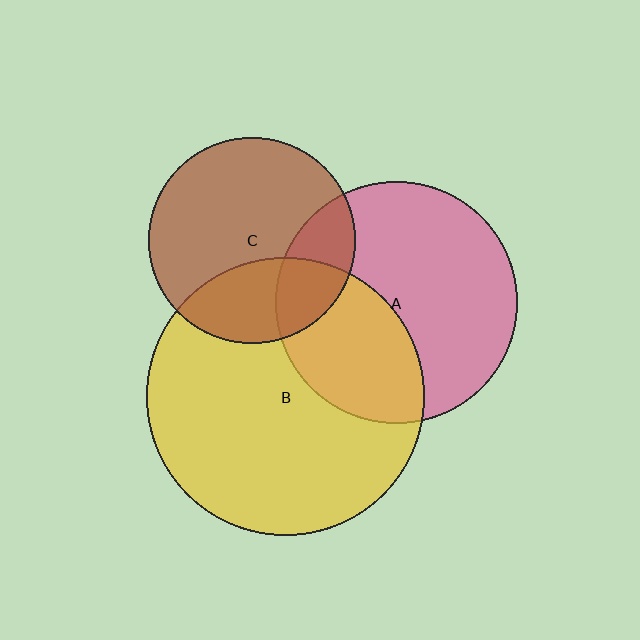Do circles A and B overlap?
Yes.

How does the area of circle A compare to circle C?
Approximately 1.4 times.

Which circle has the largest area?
Circle B (yellow).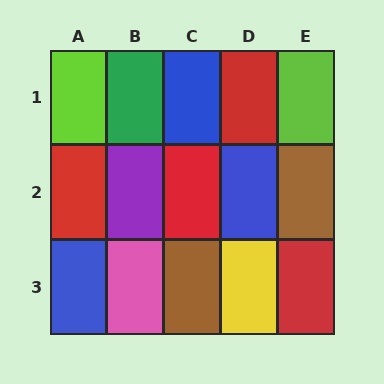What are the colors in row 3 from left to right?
Blue, pink, brown, yellow, red.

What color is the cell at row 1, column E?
Lime.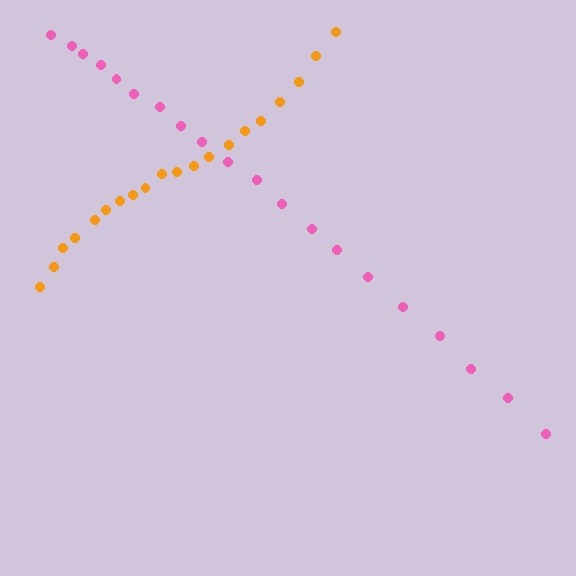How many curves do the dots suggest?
There are 2 distinct paths.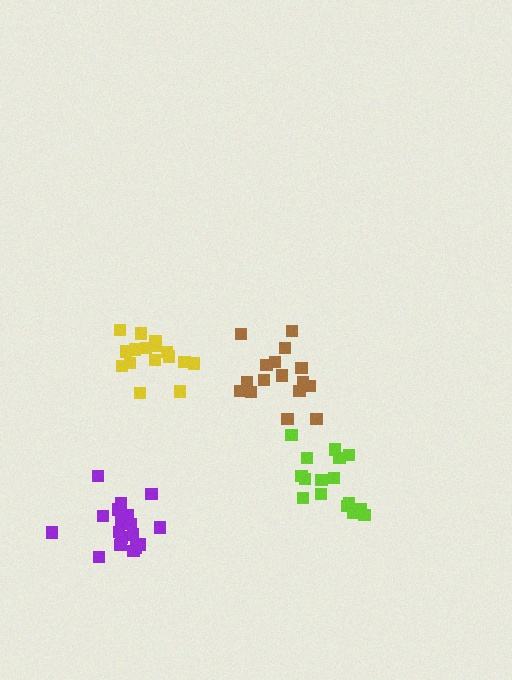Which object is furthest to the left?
The purple cluster is leftmost.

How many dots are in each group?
Group 1: 16 dots, Group 2: 18 dots, Group 3: 16 dots, Group 4: 16 dots (66 total).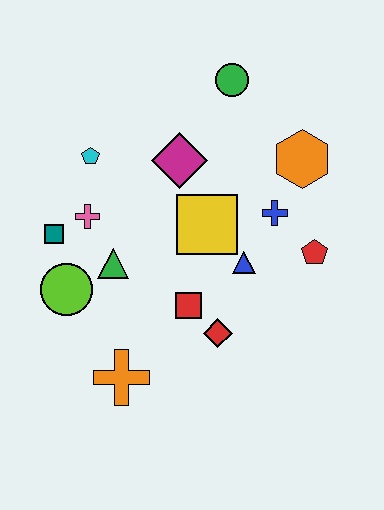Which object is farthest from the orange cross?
The green circle is farthest from the orange cross.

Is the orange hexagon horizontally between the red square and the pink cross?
No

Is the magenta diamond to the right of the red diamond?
No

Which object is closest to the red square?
The red diamond is closest to the red square.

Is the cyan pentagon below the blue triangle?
No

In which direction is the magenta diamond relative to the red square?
The magenta diamond is above the red square.